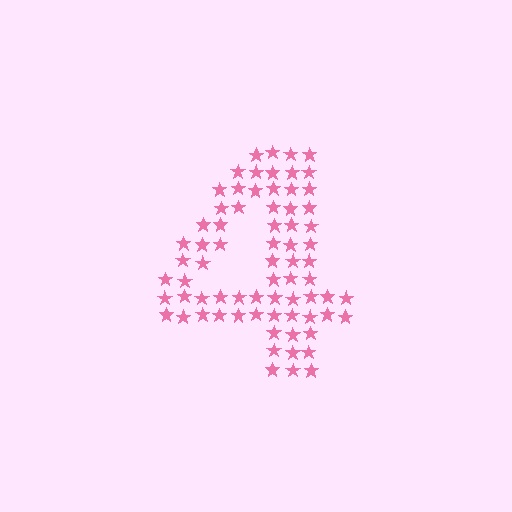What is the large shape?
The large shape is the digit 4.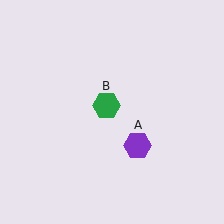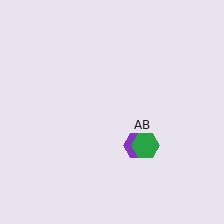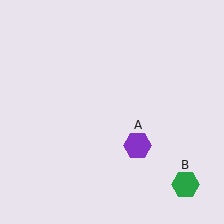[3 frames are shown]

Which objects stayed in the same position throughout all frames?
Purple hexagon (object A) remained stationary.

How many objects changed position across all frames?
1 object changed position: green hexagon (object B).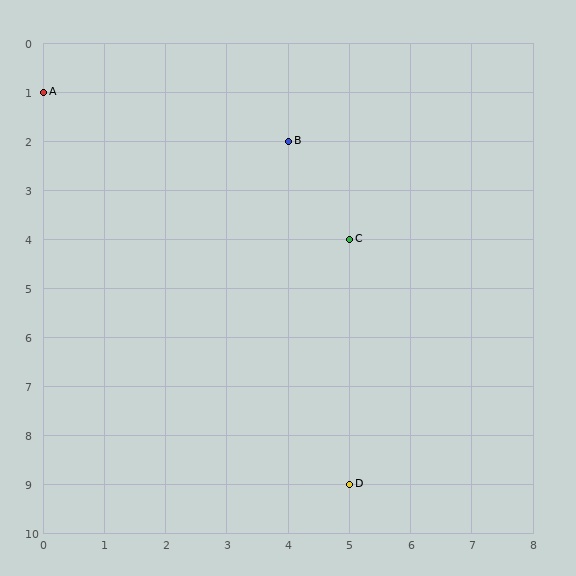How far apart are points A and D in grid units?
Points A and D are 5 columns and 8 rows apart (about 9.4 grid units diagonally).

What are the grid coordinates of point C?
Point C is at grid coordinates (5, 4).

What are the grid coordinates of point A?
Point A is at grid coordinates (0, 1).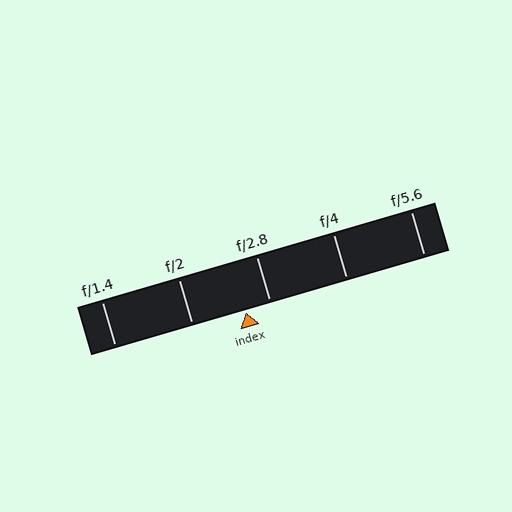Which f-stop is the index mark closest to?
The index mark is closest to f/2.8.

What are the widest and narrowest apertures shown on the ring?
The widest aperture shown is f/1.4 and the narrowest is f/5.6.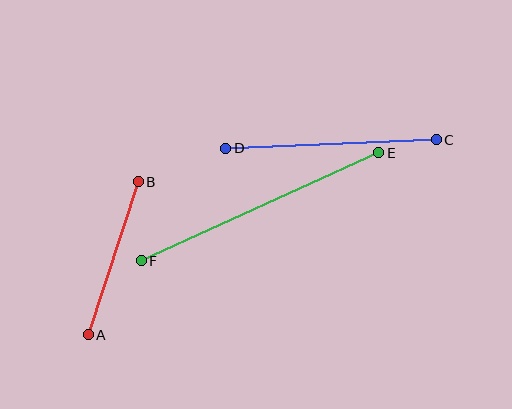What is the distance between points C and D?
The distance is approximately 211 pixels.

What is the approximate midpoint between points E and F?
The midpoint is at approximately (260, 207) pixels.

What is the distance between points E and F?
The distance is approximately 261 pixels.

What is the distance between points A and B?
The distance is approximately 161 pixels.